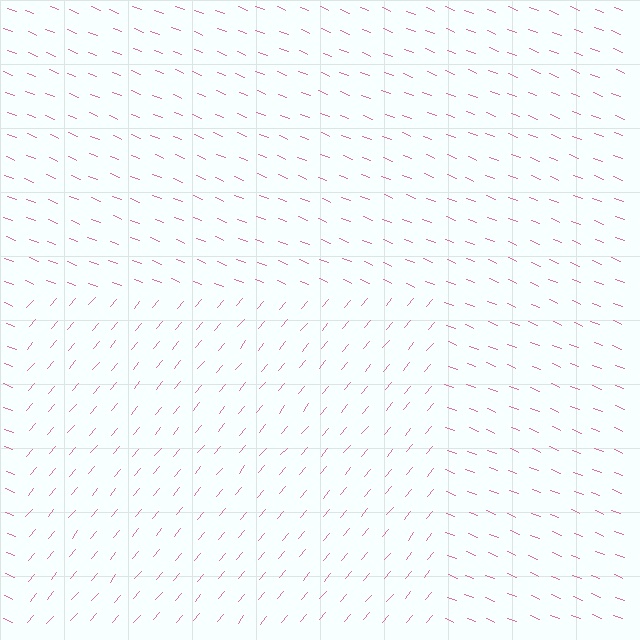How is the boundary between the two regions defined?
The boundary is defined purely by a change in line orientation (approximately 72 degrees difference). All lines are the same color and thickness.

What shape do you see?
I see a rectangle.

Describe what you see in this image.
The image is filled with small pink line segments. A rectangle region in the image has lines oriented differently from the surrounding lines, creating a visible texture boundary.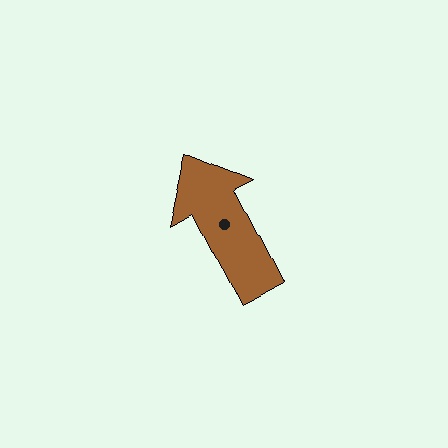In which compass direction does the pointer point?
Northwest.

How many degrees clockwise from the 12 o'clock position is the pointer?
Approximately 332 degrees.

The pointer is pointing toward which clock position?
Roughly 11 o'clock.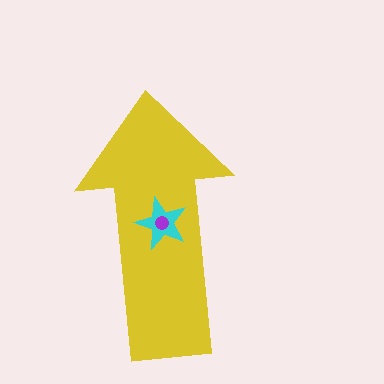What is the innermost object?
The purple circle.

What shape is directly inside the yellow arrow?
The cyan star.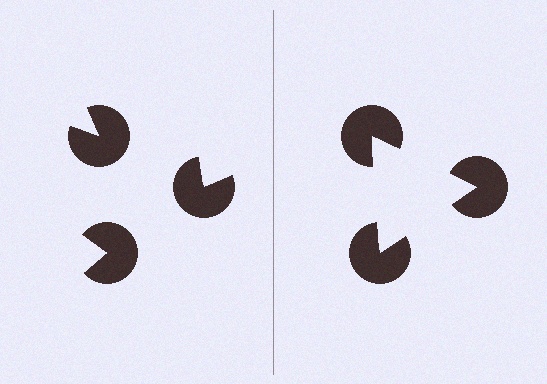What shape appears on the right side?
An illusory triangle.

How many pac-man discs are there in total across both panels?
6 — 3 on each side.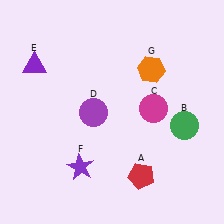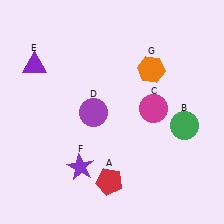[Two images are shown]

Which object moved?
The red pentagon (A) moved left.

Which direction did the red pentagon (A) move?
The red pentagon (A) moved left.